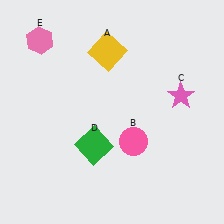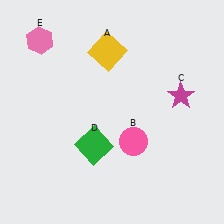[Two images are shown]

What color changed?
The star (C) changed from pink in Image 1 to magenta in Image 2.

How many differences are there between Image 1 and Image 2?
There is 1 difference between the two images.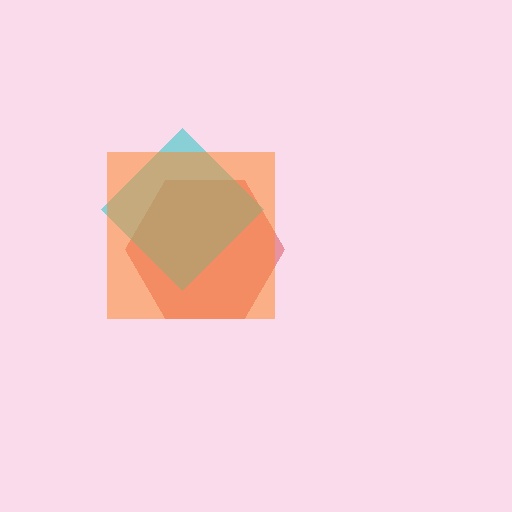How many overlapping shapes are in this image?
There are 3 overlapping shapes in the image.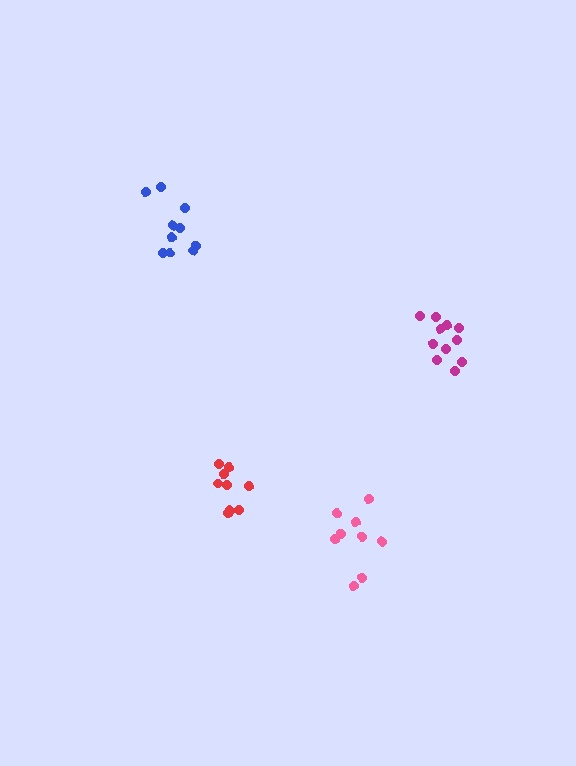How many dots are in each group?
Group 1: 9 dots, Group 2: 11 dots, Group 3: 9 dots, Group 4: 10 dots (39 total).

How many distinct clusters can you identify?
There are 4 distinct clusters.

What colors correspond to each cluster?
The clusters are colored: pink, magenta, red, blue.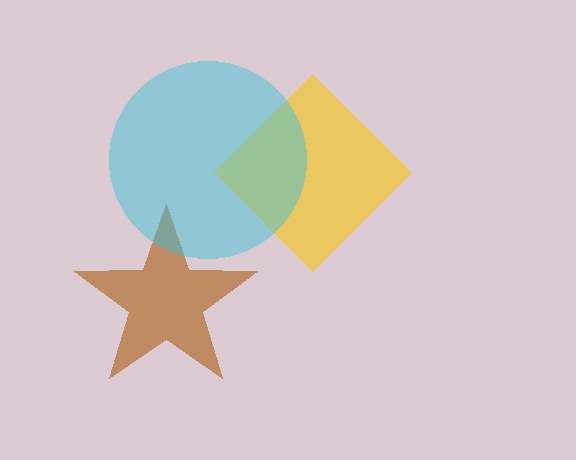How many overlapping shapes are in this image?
There are 3 overlapping shapes in the image.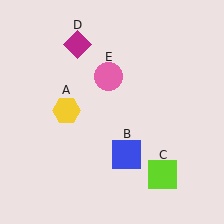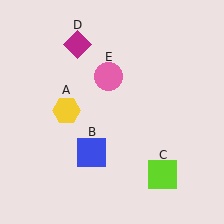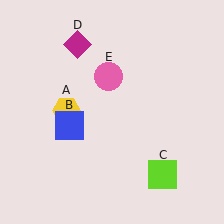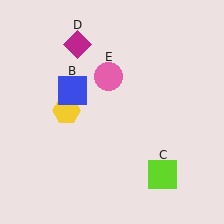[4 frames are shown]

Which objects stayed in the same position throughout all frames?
Yellow hexagon (object A) and lime square (object C) and magenta diamond (object D) and pink circle (object E) remained stationary.